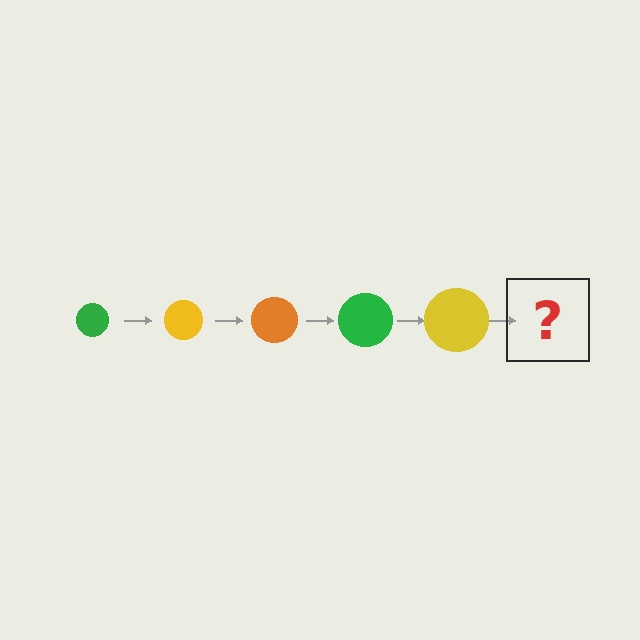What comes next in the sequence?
The next element should be an orange circle, larger than the previous one.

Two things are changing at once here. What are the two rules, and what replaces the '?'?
The two rules are that the circle grows larger each step and the color cycles through green, yellow, and orange. The '?' should be an orange circle, larger than the previous one.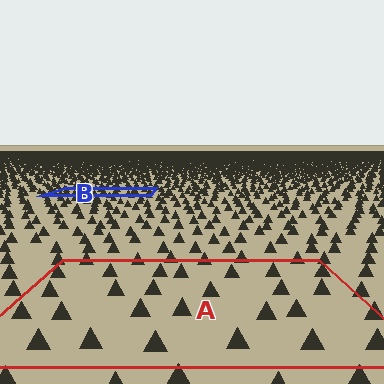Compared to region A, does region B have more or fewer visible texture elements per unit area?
Region B has more texture elements per unit area — they are packed more densely because it is farther away.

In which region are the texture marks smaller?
The texture marks are smaller in region B, because it is farther away.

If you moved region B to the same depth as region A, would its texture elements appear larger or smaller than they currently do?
They would appear larger. At a closer depth, the same texture elements are projected at a bigger on-screen size.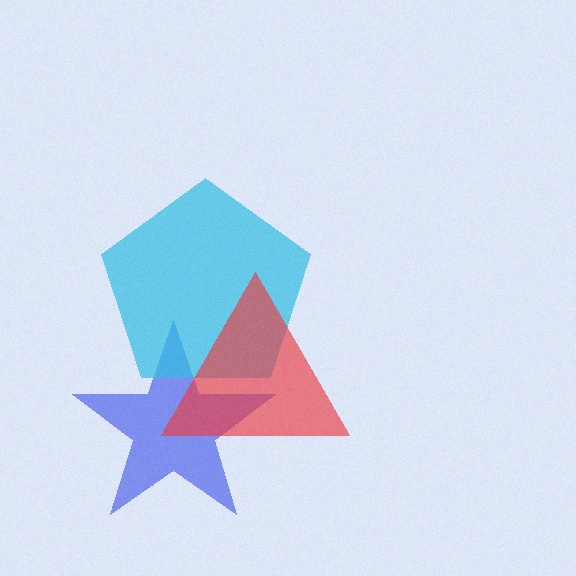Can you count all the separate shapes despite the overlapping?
Yes, there are 3 separate shapes.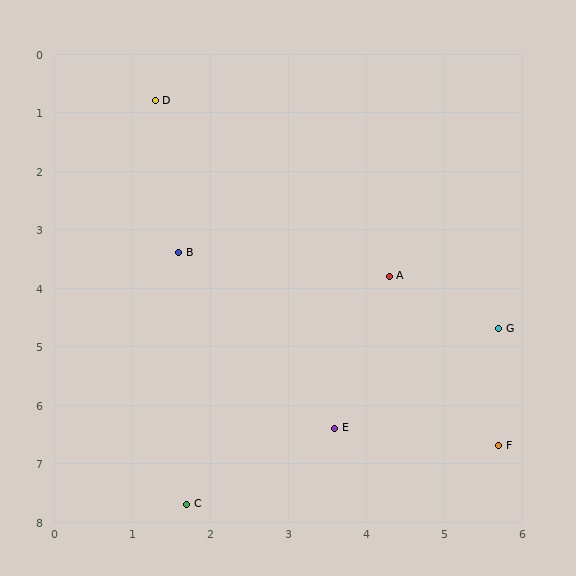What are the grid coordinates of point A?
Point A is at approximately (4.3, 3.8).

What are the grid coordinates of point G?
Point G is at approximately (5.7, 4.7).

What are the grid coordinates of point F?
Point F is at approximately (5.7, 6.7).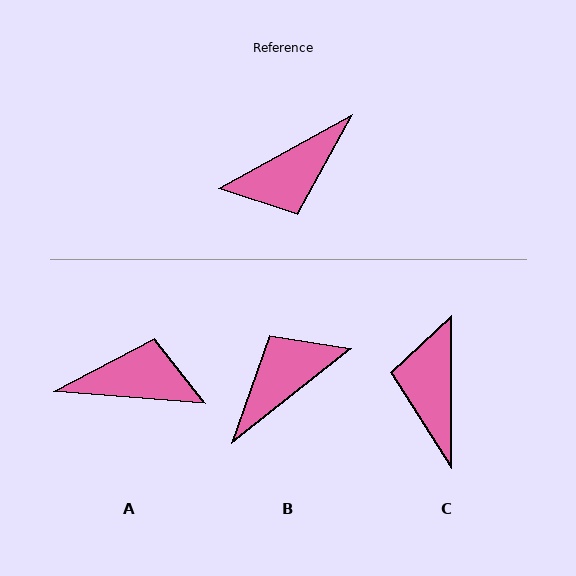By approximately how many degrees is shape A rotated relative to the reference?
Approximately 147 degrees counter-clockwise.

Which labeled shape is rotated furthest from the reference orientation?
B, about 171 degrees away.